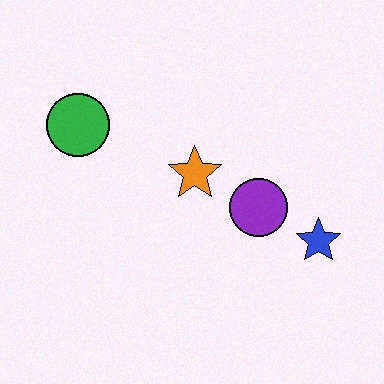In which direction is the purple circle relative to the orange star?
The purple circle is to the right of the orange star.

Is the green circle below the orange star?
No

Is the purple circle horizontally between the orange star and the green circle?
No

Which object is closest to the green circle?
The orange star is closest to the green circle.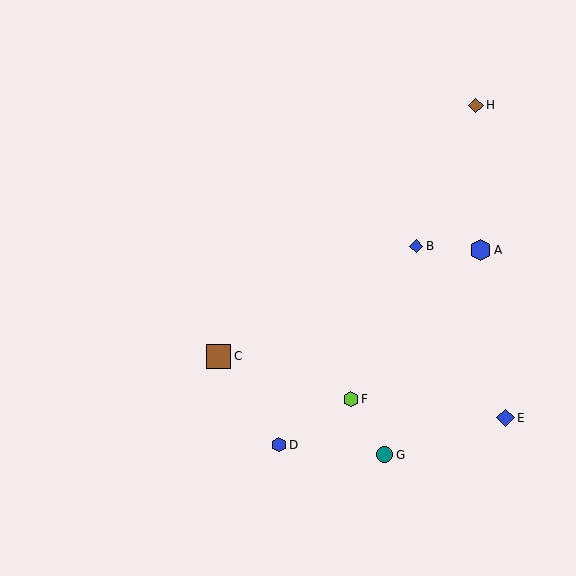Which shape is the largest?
The brown square (labeled C) is the largest.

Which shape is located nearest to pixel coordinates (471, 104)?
The brown diamond (labeled H) at (476, 105) is nearest to that location.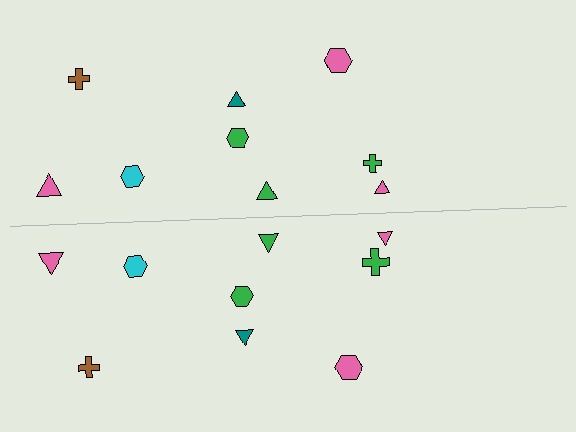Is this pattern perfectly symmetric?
No, the pattern is not perfectly symmetric. The green cross on the bottom side has a different size than its mirror counterpart.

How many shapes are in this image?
There are 18 shapes in this image.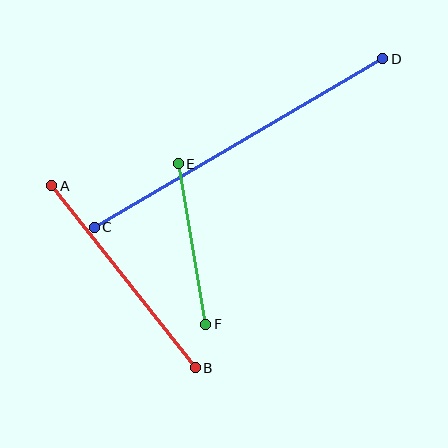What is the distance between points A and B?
The distance is approximately 232 pixels.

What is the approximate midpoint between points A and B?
The midpoint is at approximately (123, 277) pixels.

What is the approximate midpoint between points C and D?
The midpoint is at approximately (239, 143) pixels.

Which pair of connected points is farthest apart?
Points C and D are farthest apart.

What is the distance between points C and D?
The distance is approximately 334 pixels.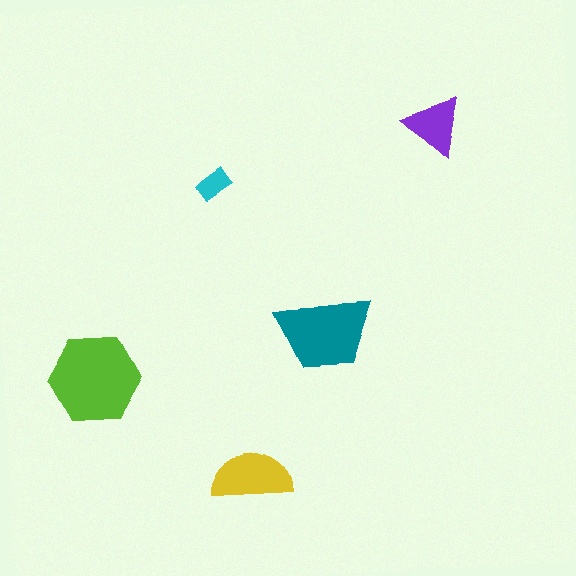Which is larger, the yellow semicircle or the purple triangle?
The yellow semicircle.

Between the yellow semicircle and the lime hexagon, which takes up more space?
The lime hexagon.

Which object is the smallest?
The cyan rectangle.